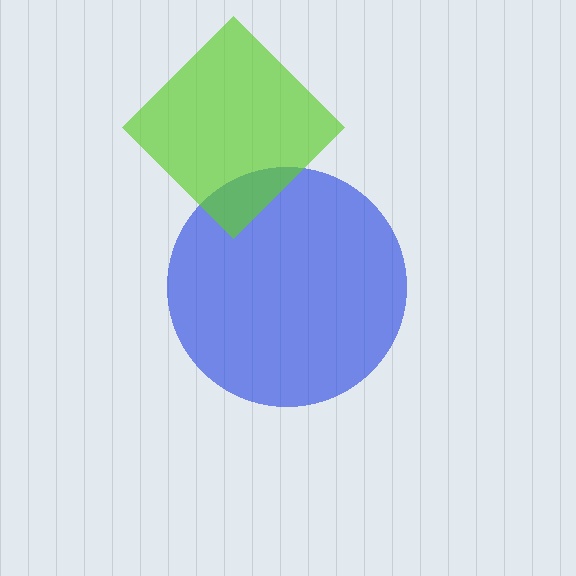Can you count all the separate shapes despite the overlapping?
Yes, there are 2 separate shapes.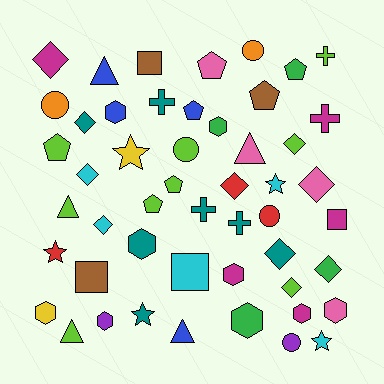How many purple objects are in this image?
There are 2 purple objects.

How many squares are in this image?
There are 4 squares.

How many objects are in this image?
There are 50 objects.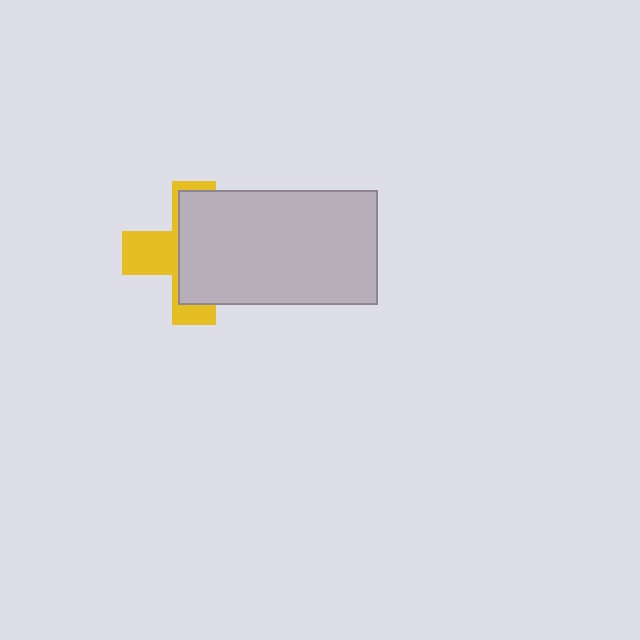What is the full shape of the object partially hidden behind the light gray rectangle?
The partially hidden object is a yellow cross.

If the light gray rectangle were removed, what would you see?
You would see the complete yellow cross.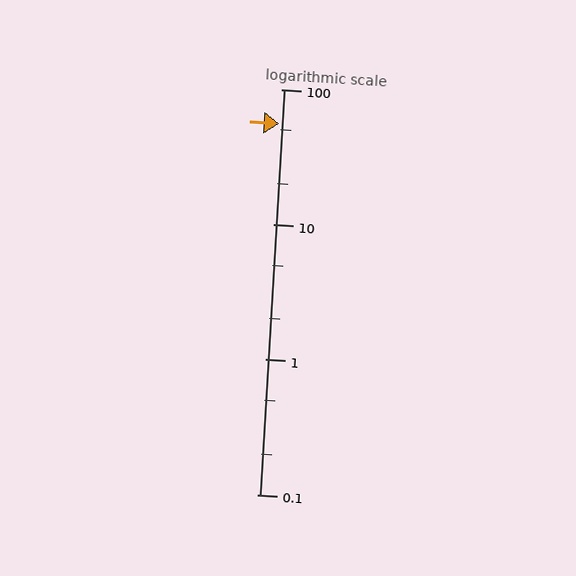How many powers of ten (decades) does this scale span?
The scale spans 3 decades, from 0.1 to 100.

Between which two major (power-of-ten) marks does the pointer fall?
The pointer is between 10 and 100.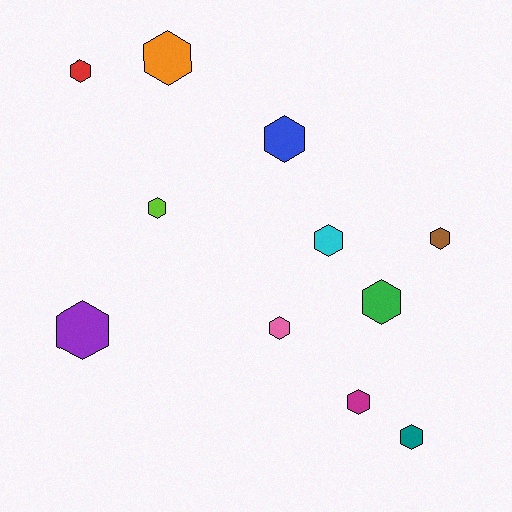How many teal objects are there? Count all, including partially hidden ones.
There is 1 teal object.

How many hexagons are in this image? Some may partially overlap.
There are 11 hexagons.